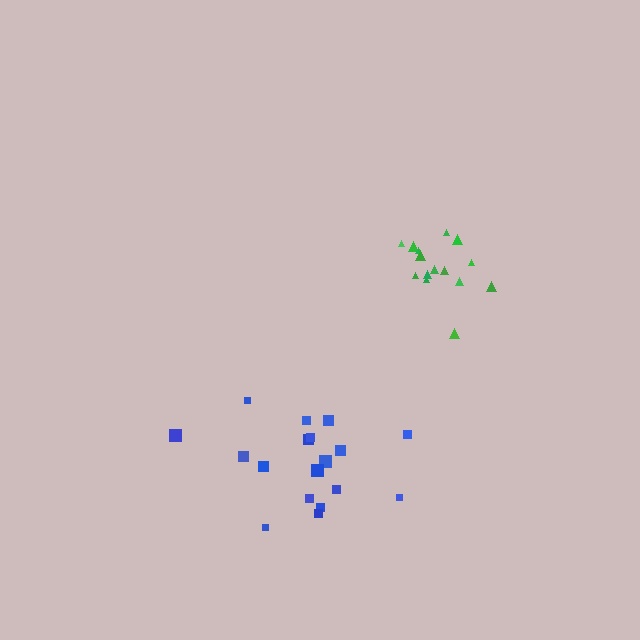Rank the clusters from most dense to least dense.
green, blue.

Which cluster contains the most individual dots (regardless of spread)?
Blue (18).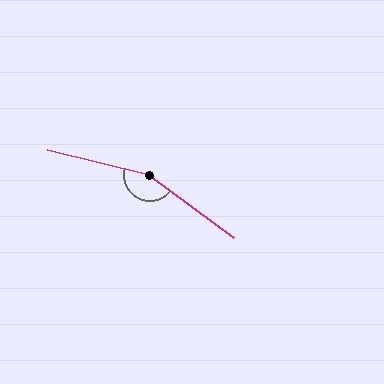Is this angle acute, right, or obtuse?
It is obtuse.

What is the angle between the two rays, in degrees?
Approximately 157 degrees.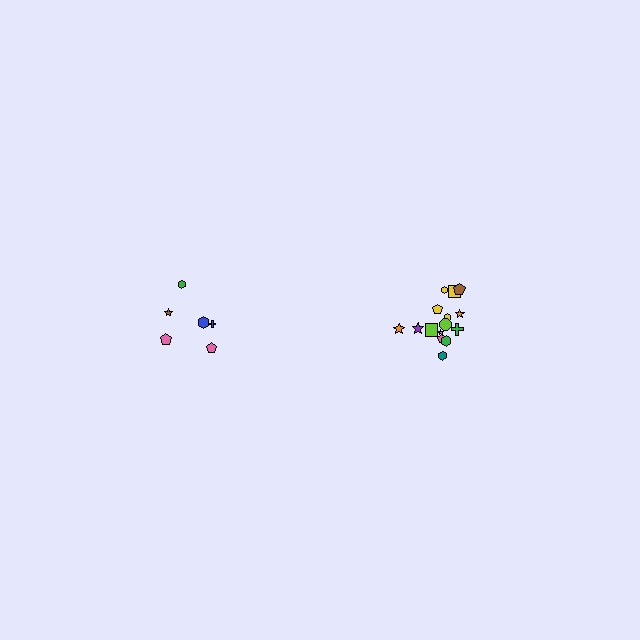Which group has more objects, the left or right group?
The right group.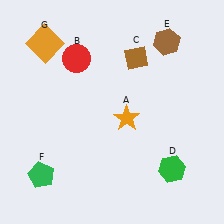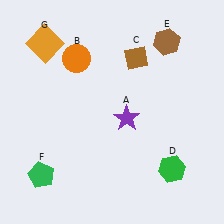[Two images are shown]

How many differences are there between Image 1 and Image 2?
There are 2 differences between the two images.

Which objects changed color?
A changed from orange to purple. B changed from red to orange.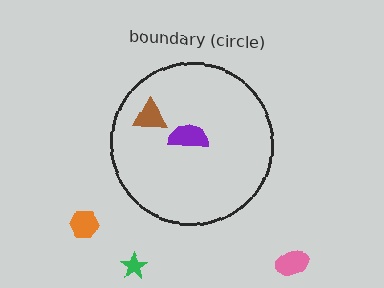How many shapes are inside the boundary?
2 inside, 3 outside.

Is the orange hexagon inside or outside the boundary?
Outside.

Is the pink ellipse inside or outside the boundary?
Outside.